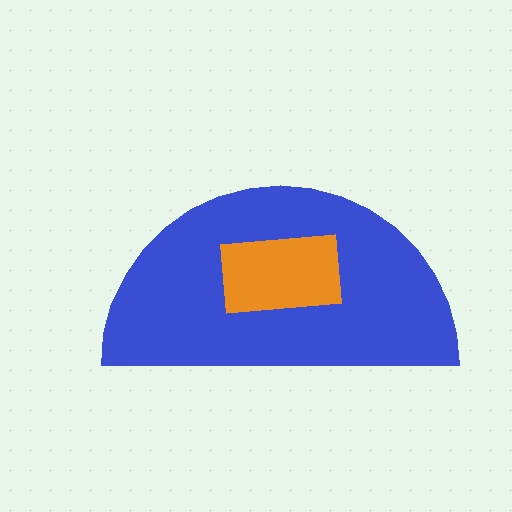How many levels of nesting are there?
2.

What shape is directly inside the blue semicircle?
The orange rectangle.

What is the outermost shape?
The blue semicircle.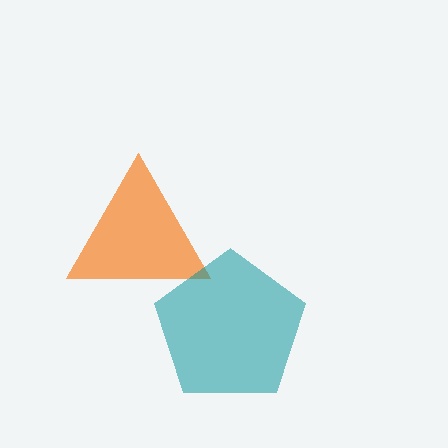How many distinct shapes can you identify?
There are 2 distinct shapes: an orange triangle, a teal pentagon.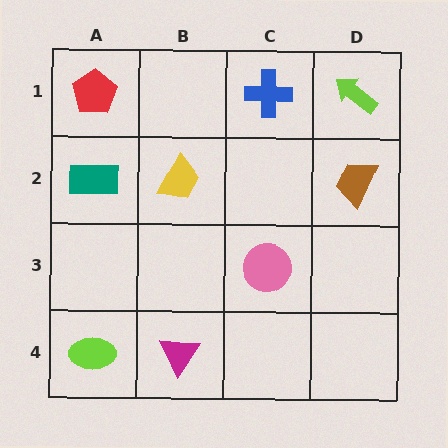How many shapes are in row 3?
1 shape.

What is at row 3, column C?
A pink circle.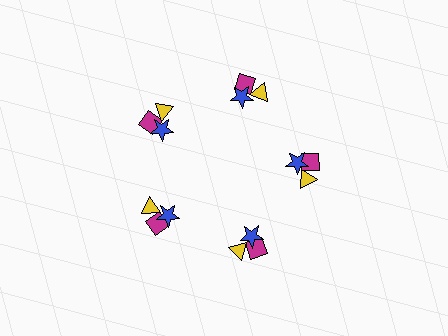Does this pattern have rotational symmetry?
Yes, this pattern has 5-fold rotational symmetry. It looks the same after rotating 72 degrees around the center.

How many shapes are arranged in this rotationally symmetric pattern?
There are 15 shapes, arranged in 5 groups of 3.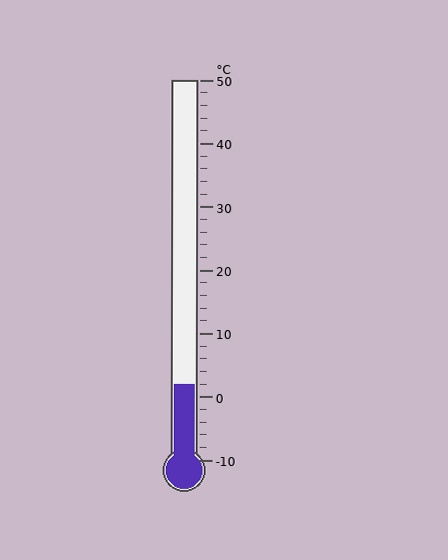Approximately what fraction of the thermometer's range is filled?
The thermometer is filled to approximately 20% of its range.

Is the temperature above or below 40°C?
The temperature is below 40°C.